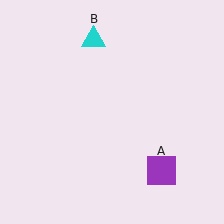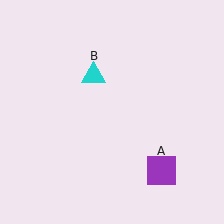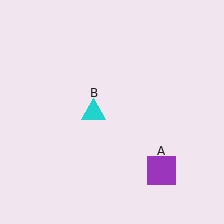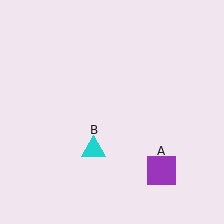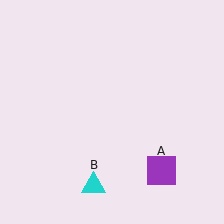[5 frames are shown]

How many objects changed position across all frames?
1 object changed position: cyan triangle (object B).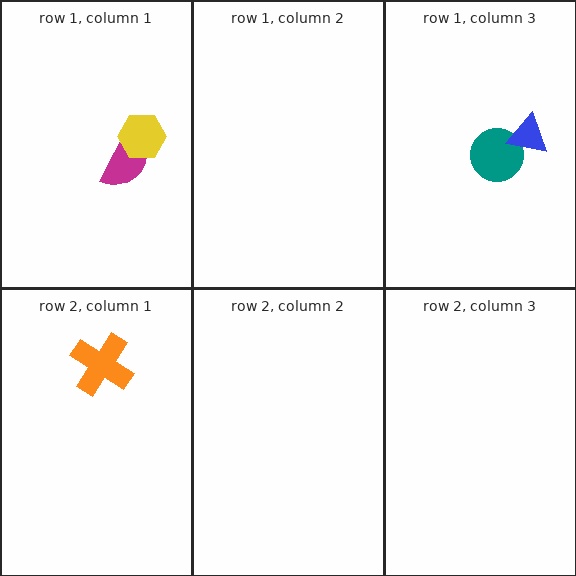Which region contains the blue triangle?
The row 1, column 3 region.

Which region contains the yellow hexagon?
The row 1, column 1 region.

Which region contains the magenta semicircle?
The row 1, column 1 region.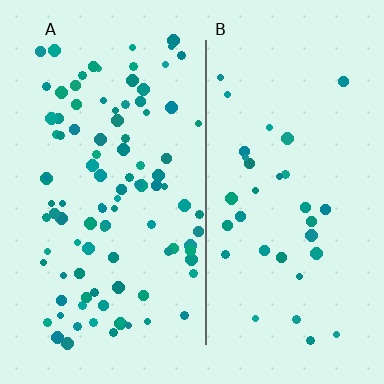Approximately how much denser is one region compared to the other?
Approximately 3.0× — region A over region B.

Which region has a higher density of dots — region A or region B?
A (the left).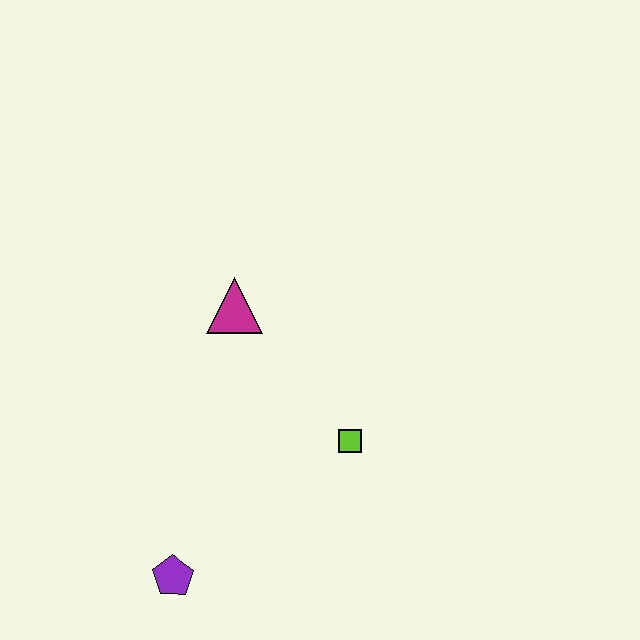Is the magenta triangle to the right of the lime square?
No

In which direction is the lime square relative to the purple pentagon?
The lime square is to the right of the purple pentagon.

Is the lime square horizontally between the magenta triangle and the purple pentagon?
No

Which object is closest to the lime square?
The magenta triangle is closest to the lime square.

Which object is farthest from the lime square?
The purple pentagon is farthest from the lime square.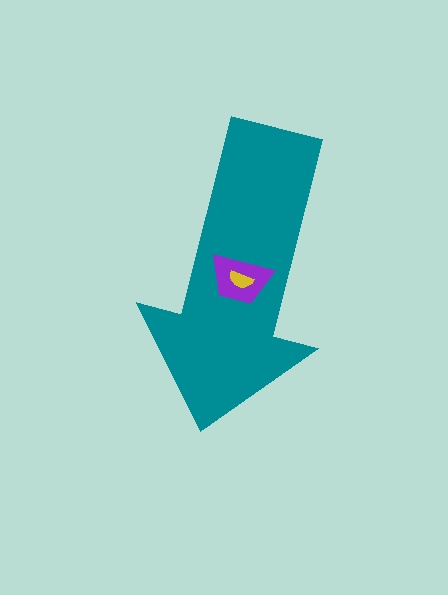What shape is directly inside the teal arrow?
The purple trapezoid.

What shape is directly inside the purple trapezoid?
The yellow semicircle.